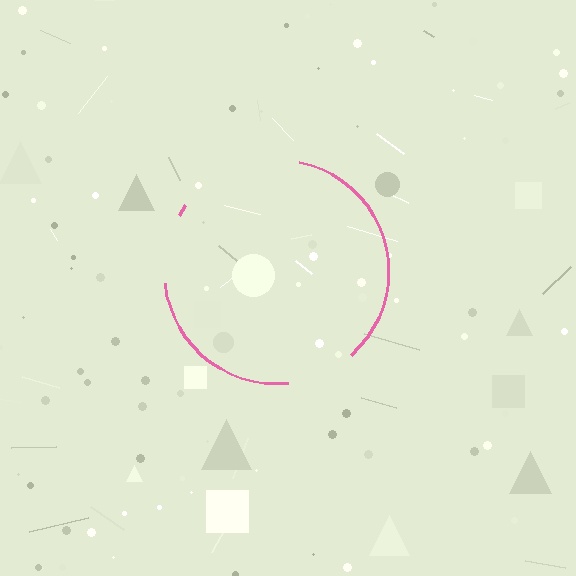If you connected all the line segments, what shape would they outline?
They would outline a circle.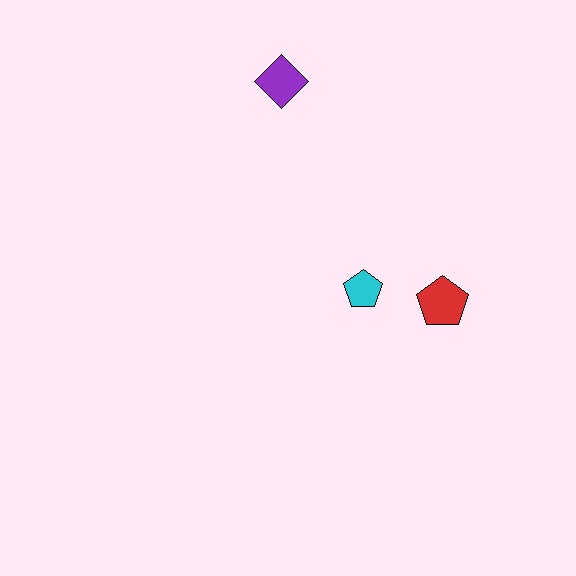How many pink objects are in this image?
There are no pink objects.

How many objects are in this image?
There are 3 objects.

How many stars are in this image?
There are no stars.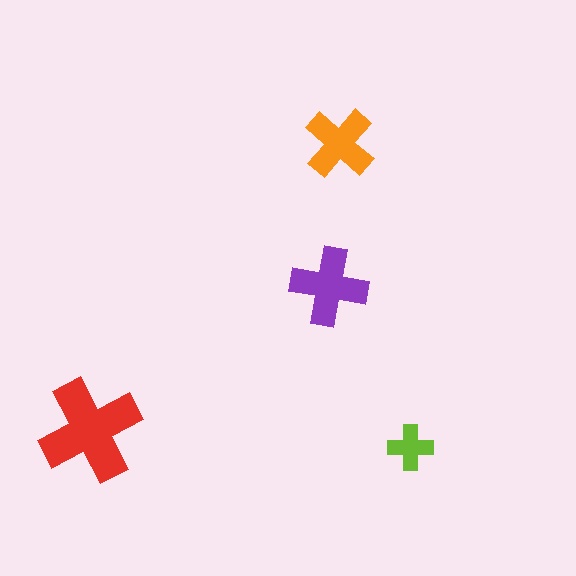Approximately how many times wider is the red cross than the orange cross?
About 1.5 times wider.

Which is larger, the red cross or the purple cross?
The red one.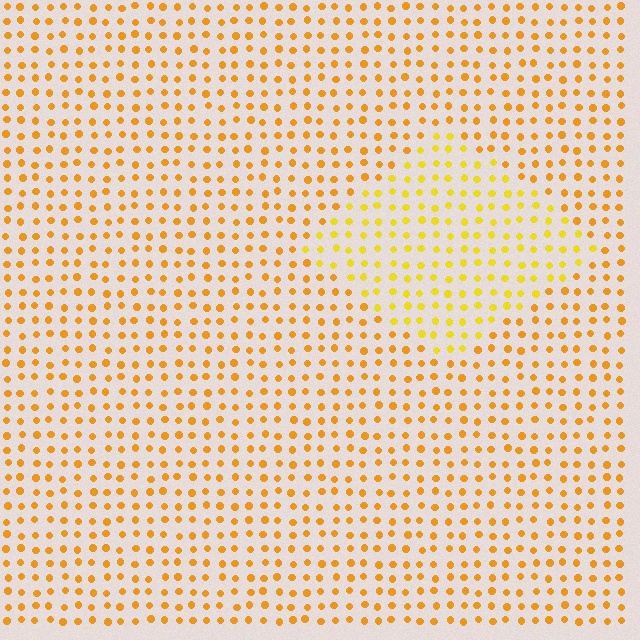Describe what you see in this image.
The image is filled with small orange elements in a uniform arrangement. A diamond-shaped region is visible where the elements are tinted to a slightly different hue, forming a subtle color boundary.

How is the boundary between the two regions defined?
The boundary is defined purely by a slight shift in hue (about 20 degrees). Spacing, size, and orientation are identical on both sides.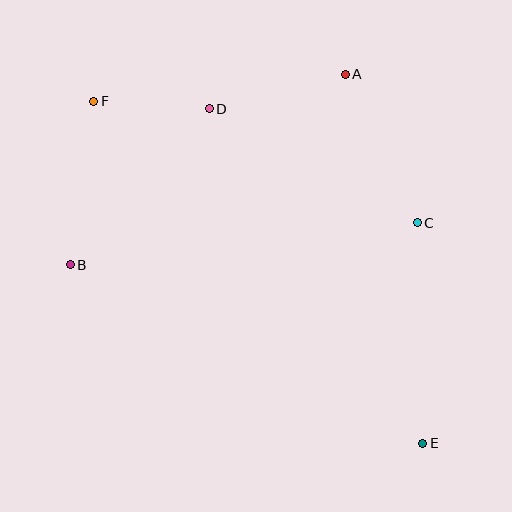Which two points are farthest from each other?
Points E and F are farthest from each other.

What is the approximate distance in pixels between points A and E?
The distance between A and E is approximately 377 pixels.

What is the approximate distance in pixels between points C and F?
The distance between C and F is approximately 346 pixels.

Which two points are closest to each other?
Points D and F are closest to each other.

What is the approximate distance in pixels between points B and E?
The distance between B and E is approximately 395 pixels.